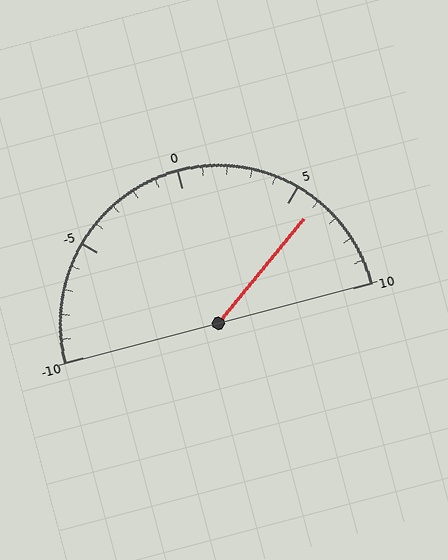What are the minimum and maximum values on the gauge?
The gauge ranges from -10 to 10.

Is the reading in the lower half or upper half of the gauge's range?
The reading is in the upper half of the range (-10 to 10).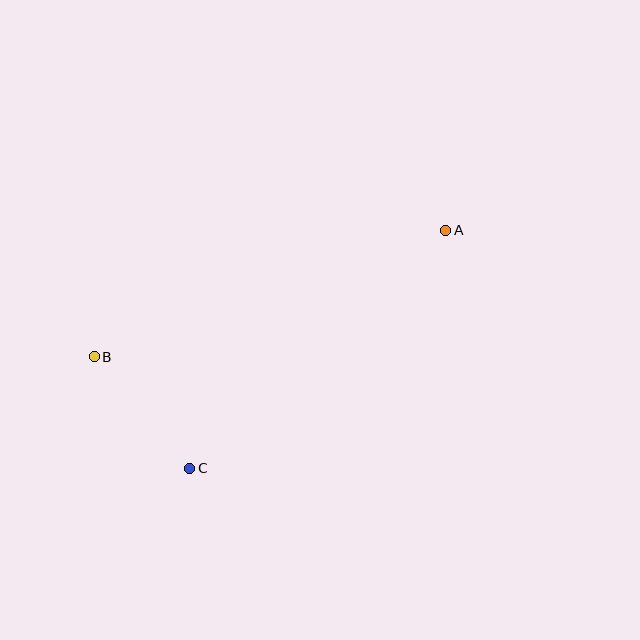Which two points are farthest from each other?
Points A and B are farthest from each other.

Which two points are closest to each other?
Points B and C are closest to each other.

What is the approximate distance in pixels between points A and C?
The distance between A and C is approximately 349 pixels.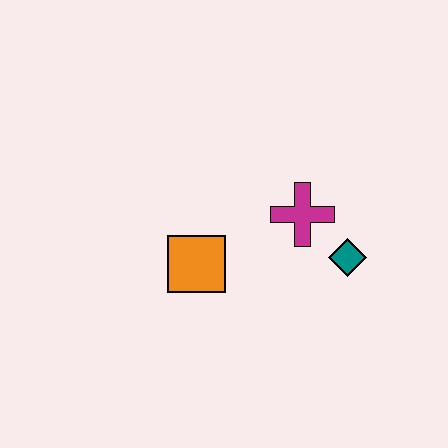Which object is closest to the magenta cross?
The teal diamond is closest to the magenta cross.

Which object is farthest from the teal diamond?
The orange square is farthest from the teal diamond.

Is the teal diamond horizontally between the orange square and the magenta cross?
No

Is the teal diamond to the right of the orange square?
Yes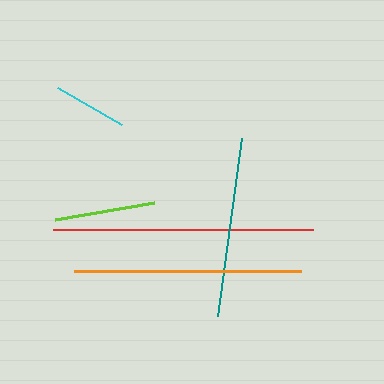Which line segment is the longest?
The red line is the longest at approximately 260 pixels.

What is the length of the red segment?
The red segment is approximately 260 pixels long.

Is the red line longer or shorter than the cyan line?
The red line is longer than the cyan line.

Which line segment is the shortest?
The cyan line is the shortest at approximately 74 pixels.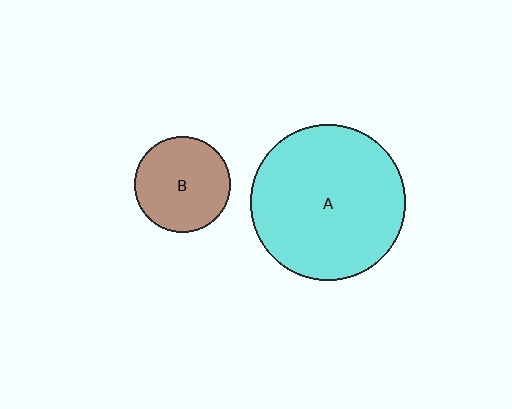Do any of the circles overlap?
No, none of the circles overlap.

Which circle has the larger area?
Circle A (cyan).